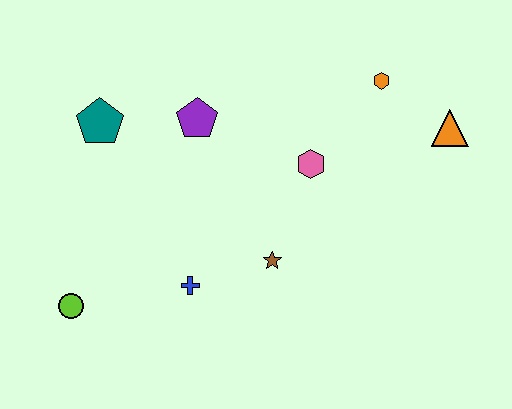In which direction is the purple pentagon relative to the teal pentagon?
The purple pentagon is to the right of the teal pentagon.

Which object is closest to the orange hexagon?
The orange triangle is closest to the orange hexagon.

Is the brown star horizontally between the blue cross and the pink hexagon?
Yes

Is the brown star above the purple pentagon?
No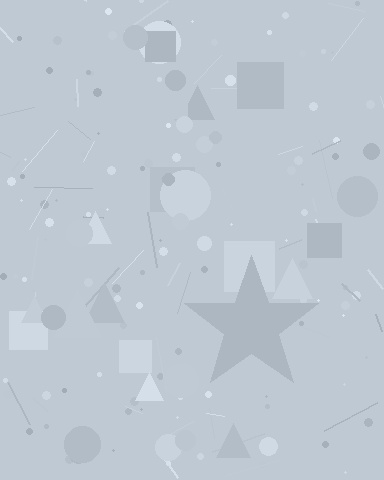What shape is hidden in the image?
A star is hidden in the image.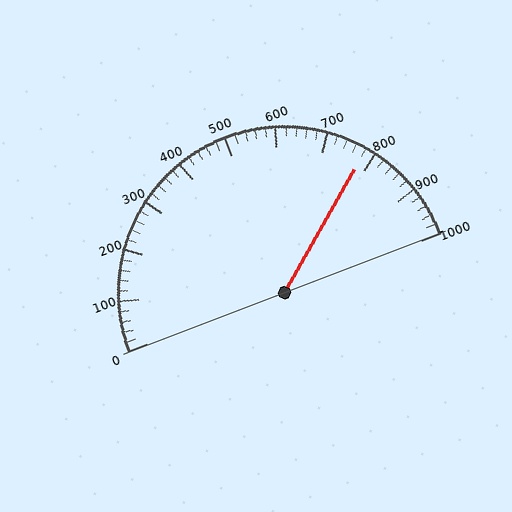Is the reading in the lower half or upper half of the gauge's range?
The reading is in the upper half of the range (0 to 1000).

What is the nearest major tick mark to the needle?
The nearest major tick mark is 800.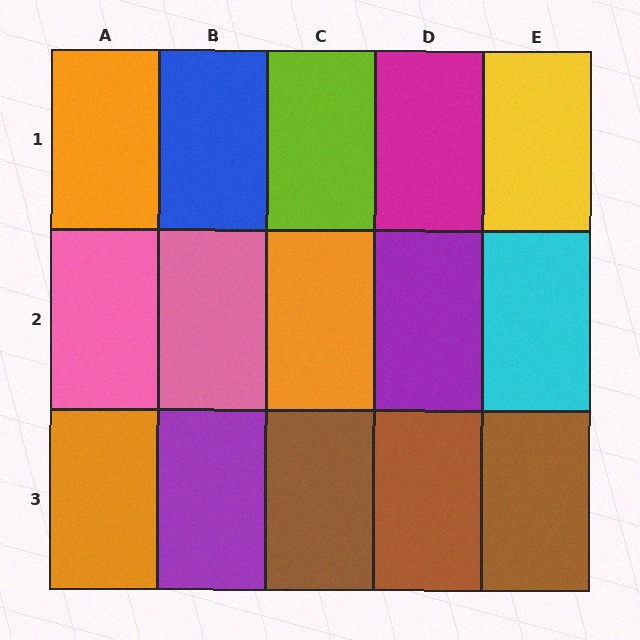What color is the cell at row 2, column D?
Purple.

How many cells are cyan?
1 cell is cyan.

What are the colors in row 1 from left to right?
Orange, blue, lime, magenta, yellow.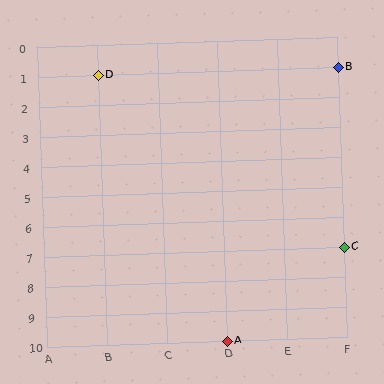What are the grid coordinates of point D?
Point D is at grid coordinates (B, 1).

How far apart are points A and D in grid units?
Points A and D are 2 columns and 9 rows apart (about 9.2 grid units diagonally).